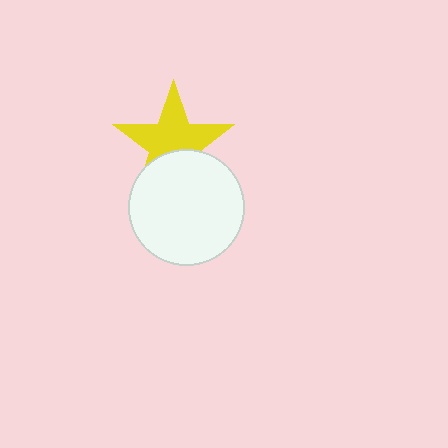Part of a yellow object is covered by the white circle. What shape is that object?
It is a star.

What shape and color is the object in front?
The object in front is a white circle.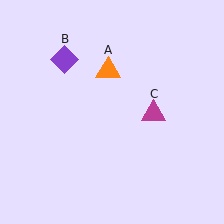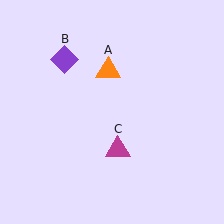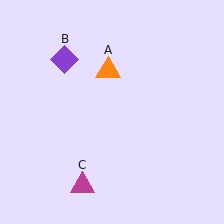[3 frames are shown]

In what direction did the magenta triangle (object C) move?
The magenta triangle (object C) moved down and to the left.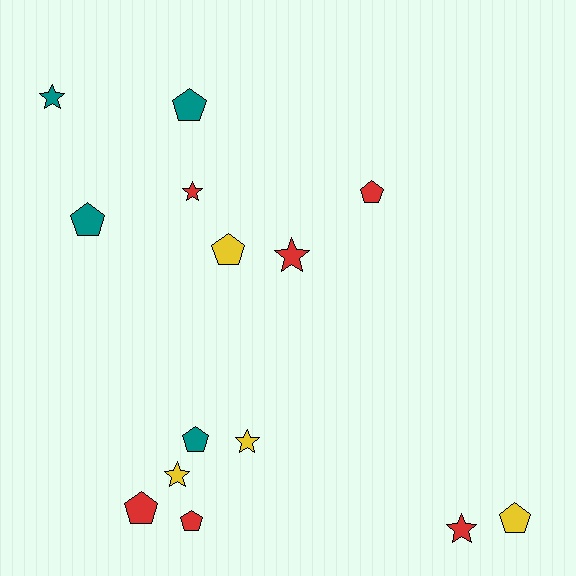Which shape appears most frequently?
Pentagon, with 8 objects.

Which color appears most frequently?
Red, with 6 objects.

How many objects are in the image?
There are 14 objects.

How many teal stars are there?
There is 1 teal star.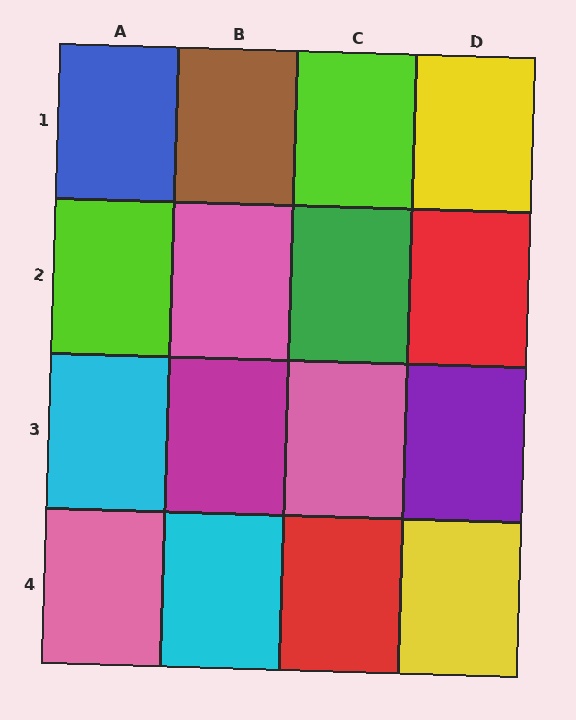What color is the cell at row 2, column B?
Pink.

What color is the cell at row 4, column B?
Cyan.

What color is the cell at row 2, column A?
Lime.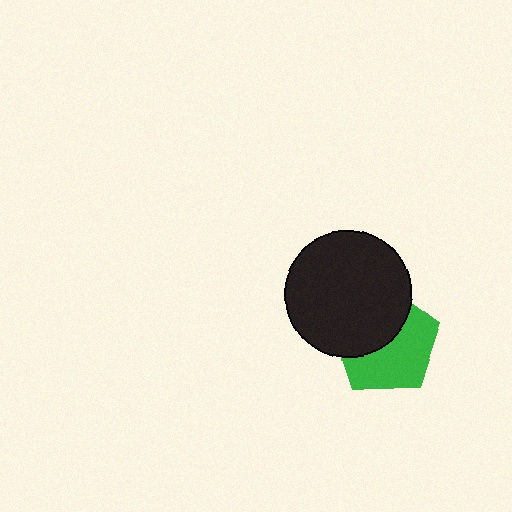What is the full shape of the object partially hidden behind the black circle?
The partially hidden object is a green pentagon.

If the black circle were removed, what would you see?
You would see the complete green pentagon.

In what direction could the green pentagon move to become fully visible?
The green pentagon could move toward the lower-right. That would shift it out from behind the black circle entirely.